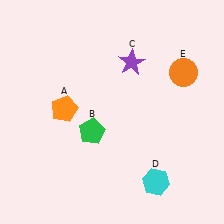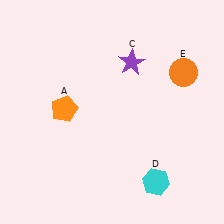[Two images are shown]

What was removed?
The green pentagon (B) was removed in Image 2.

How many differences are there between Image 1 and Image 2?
There is 1 difference between the two images.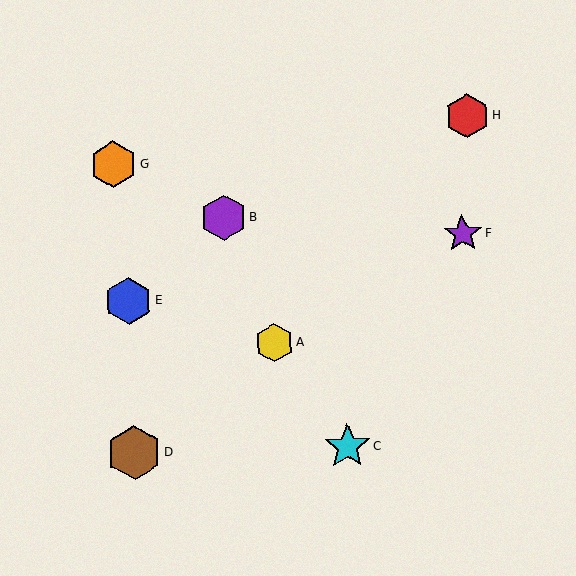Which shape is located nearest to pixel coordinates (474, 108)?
The red hexagon (labeled H) at (467, 116) is nearest to that location.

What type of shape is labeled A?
Shape A is a yellow hexagon.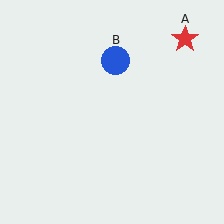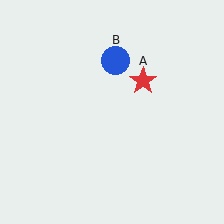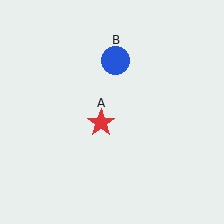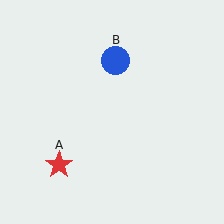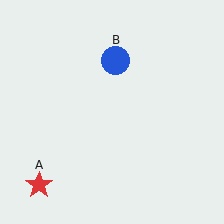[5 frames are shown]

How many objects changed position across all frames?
1 object changed position: red star (object A).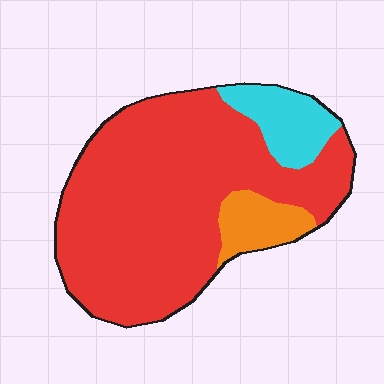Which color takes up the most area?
Red, at roughly 80%.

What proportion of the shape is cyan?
Cyan covers about 10% of the shape.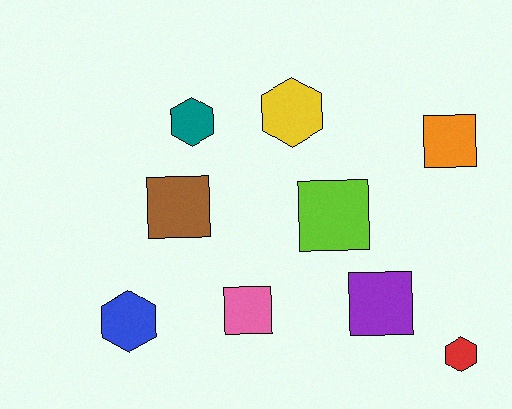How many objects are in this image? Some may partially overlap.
There are 9 objects.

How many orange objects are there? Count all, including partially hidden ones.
There is 1 orange object.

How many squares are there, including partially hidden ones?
There are 5 squares.